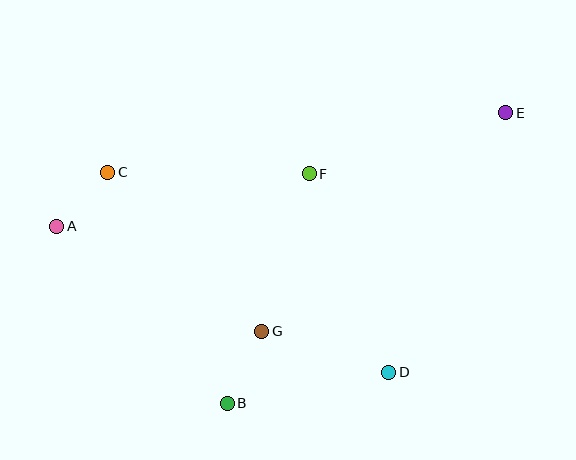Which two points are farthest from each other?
Points A and E are farthest from each other.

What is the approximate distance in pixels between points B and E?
The distance between B and E is approximately 402 pixels.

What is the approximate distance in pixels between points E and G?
The distance between E and G is approximately 328 pixels.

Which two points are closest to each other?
Points A and C are closest to each other.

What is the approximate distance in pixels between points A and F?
The distance between A and F is approximately 258 pixels.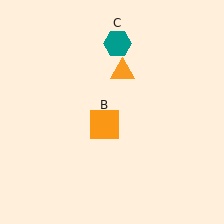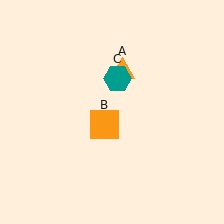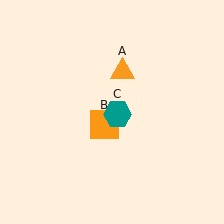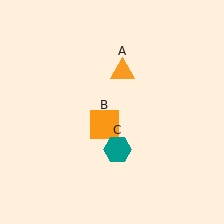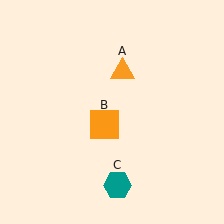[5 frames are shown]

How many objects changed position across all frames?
1 object changed position: teal hexagon (object C).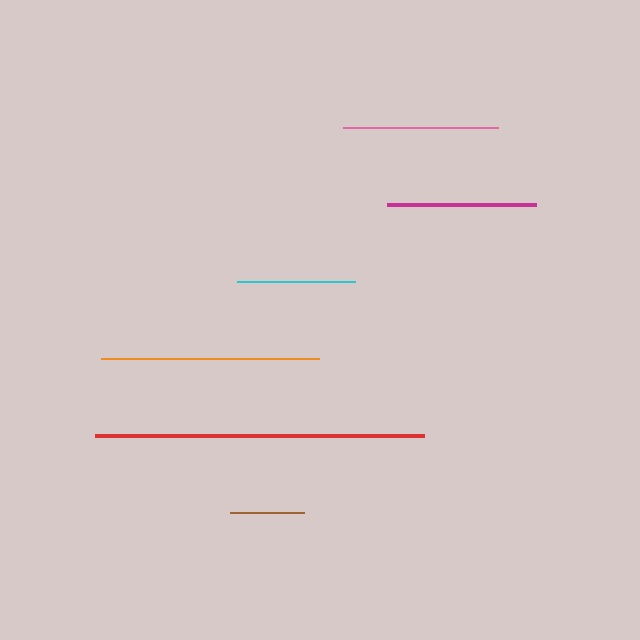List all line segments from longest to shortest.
From longest to shortest: red, orange, pink, magenta, cyan, brown.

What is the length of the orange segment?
The orange segment is approximately 219 pixels long.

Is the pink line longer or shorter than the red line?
The red line is longer than the pink line.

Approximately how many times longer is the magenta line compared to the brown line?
The magenta line is approximately 2.0 times the length of the brown line.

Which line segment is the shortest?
The brown line is the shortest at approximately 74 pixels.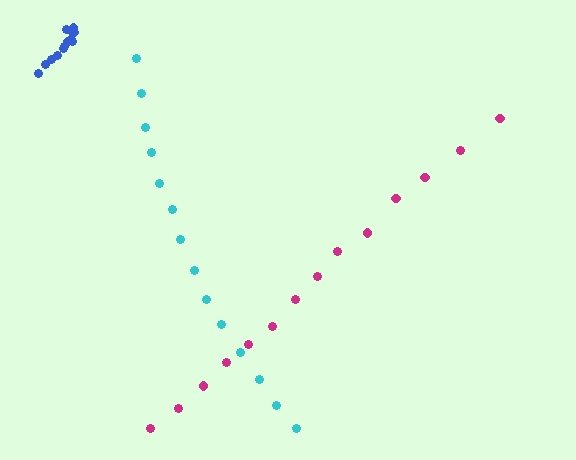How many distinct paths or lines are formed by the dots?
There are 3 distinct paths.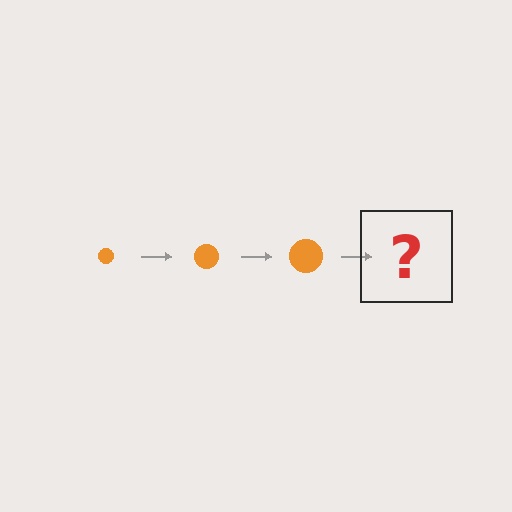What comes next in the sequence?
The next element should be an orange circle, larger than the previous one.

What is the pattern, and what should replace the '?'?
The pattern is that the circle gets progressively larger each step. The '?' should be an orange circle, larger than the previous one.